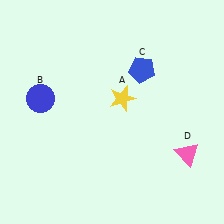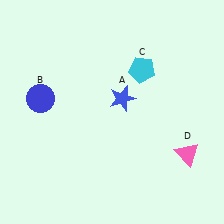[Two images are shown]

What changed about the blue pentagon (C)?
In Image 1, C is blue. In Image 2, it changed to cyan.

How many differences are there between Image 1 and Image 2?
There are 2 differences between the two images.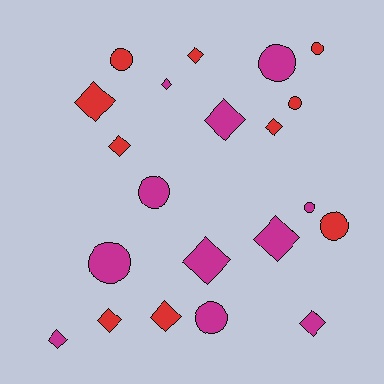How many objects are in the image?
There are 21 objects.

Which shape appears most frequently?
Diamond, with 12 objects.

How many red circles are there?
There are 4 red circles.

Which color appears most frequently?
Magenta, with 11 objects.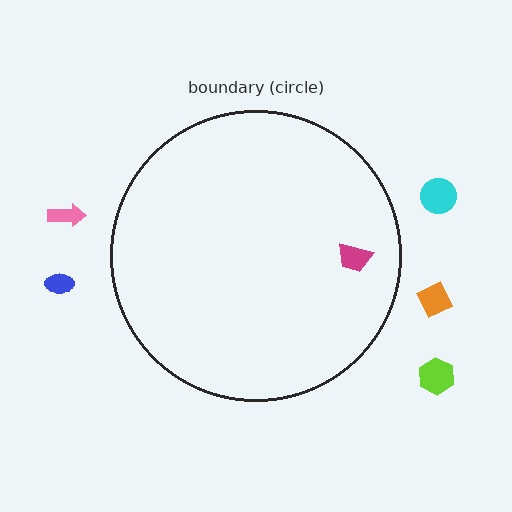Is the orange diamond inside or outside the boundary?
Outside.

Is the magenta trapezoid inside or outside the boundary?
Inside.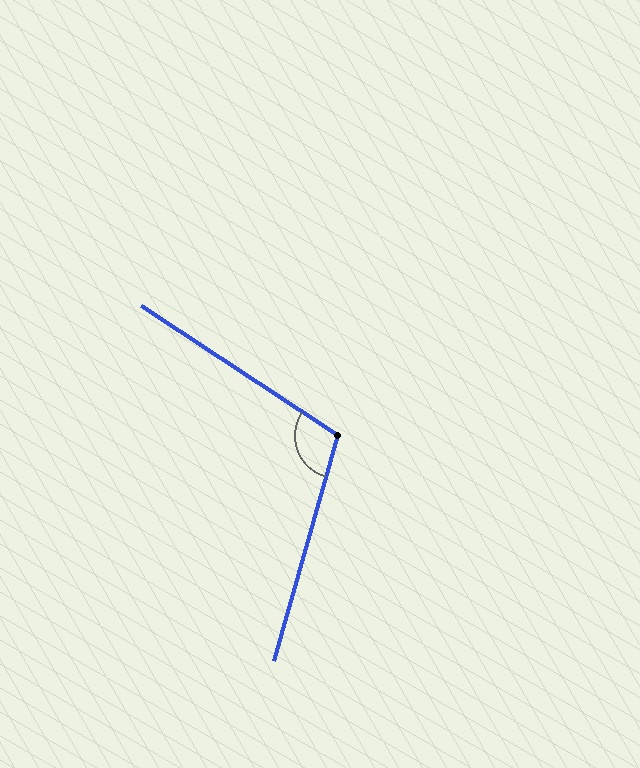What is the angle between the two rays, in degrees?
Approximately 108 degrees.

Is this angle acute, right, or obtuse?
It is obtuse.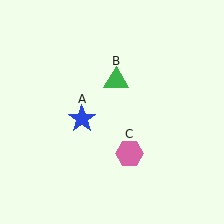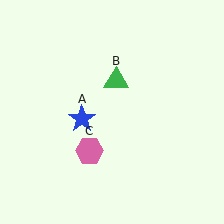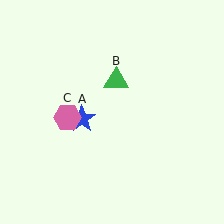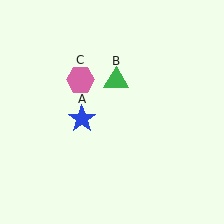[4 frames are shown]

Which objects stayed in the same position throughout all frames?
Blue star (object A) and green triangle (object B) remained stationary.